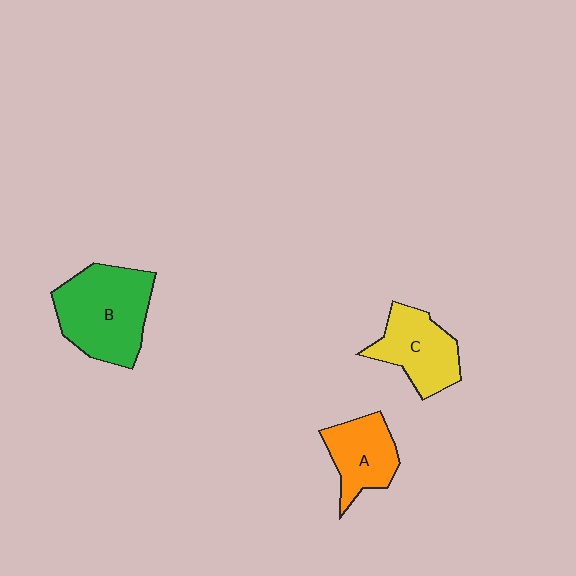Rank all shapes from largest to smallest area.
From largest to smallest: B (green), C (yellow), A (orange).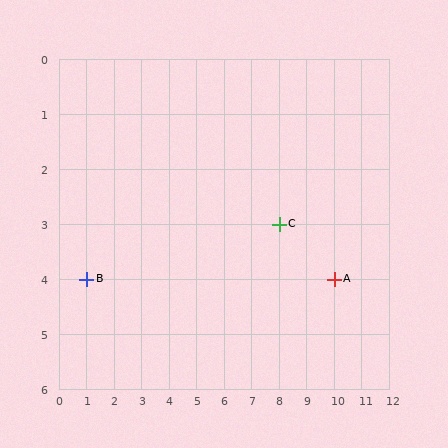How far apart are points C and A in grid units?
Points C and A are 2 columns and 1 row apart (about 2.2 grid units diagonally).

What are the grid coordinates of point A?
Point A is at grid coordinates (10, 4).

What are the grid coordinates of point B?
Point B is at grid coordinates (1, 4).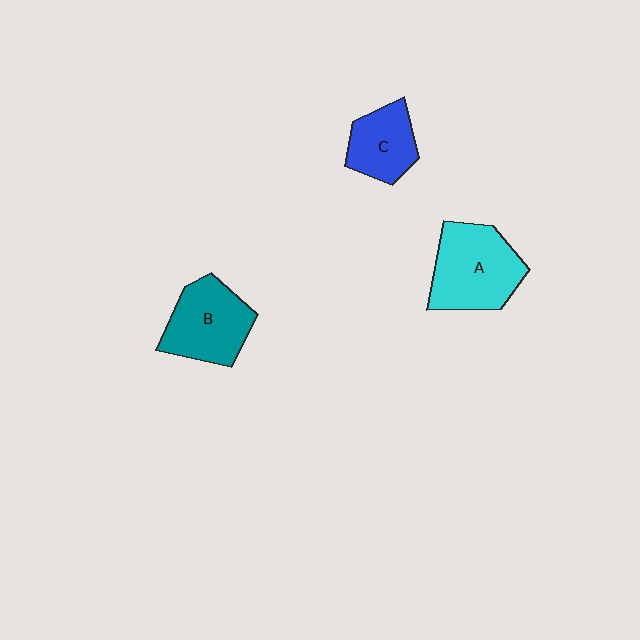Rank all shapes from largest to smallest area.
From largest to smallest: A (cyan), B (teal), C (blue).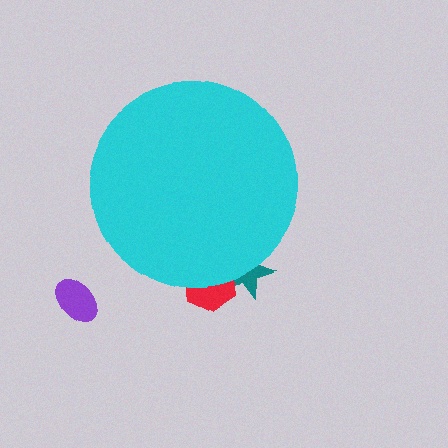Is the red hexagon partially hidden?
Yes, the red hexagon is partially hidden behind the cyan circle.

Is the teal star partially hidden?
Yes, the teal star is partially hidden behind the cyan circle.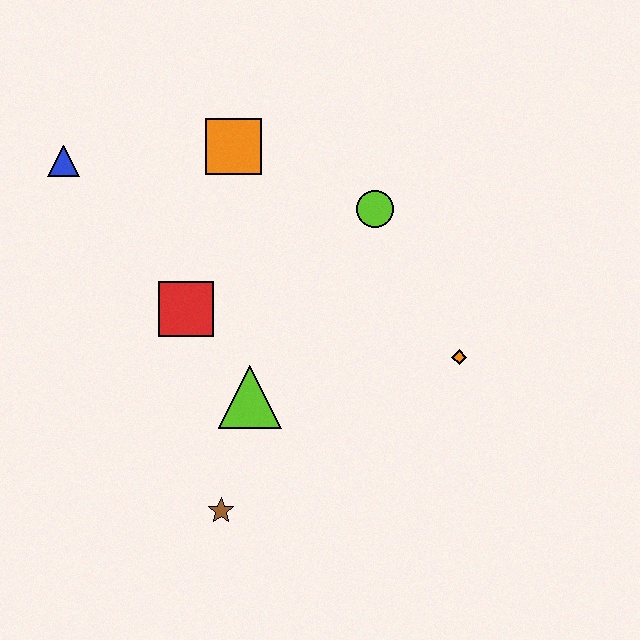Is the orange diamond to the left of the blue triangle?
No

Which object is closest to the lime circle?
The orange square is closest to the lime circle.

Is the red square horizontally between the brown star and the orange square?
No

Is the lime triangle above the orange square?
No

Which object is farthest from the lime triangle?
The blue triangle is farthest from the lime triangle.